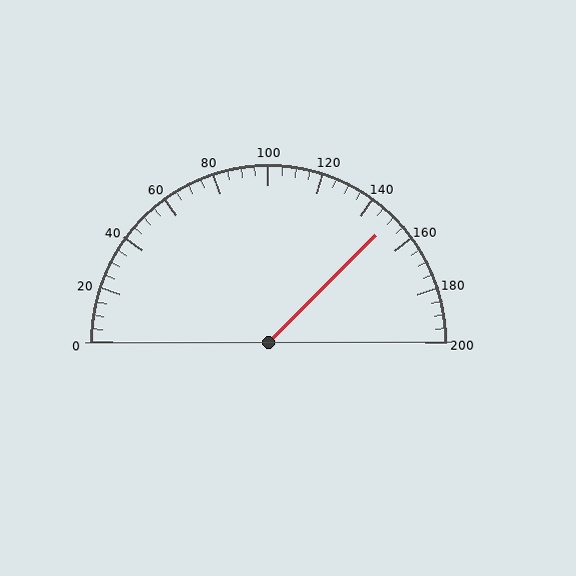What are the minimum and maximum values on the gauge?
The gauge ranges from 0 to 200.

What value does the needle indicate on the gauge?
The needle indicates approximately 150.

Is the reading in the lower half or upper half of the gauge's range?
The reading is in the upper half of the range (0 to 200).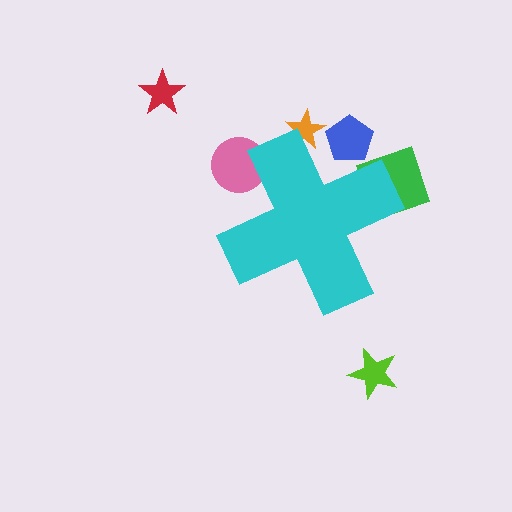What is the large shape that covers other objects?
A cyan cross.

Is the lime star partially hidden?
No, the lime star is fully visible.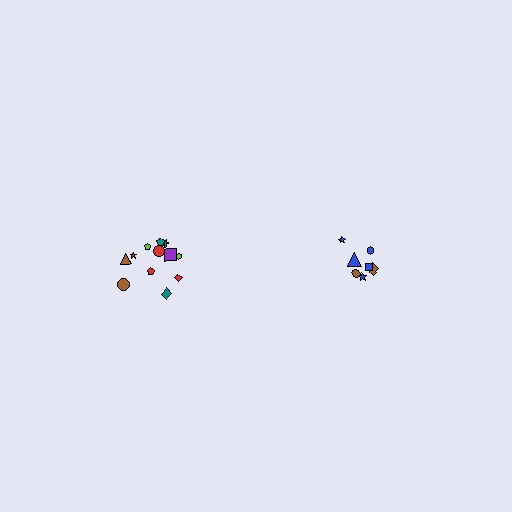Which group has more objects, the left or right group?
The left group.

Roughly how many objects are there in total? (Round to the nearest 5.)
Roughly 20 objects in total.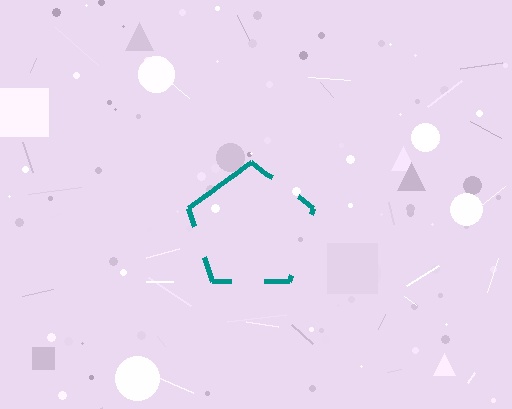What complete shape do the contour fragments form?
The contour fragments form a pentagon.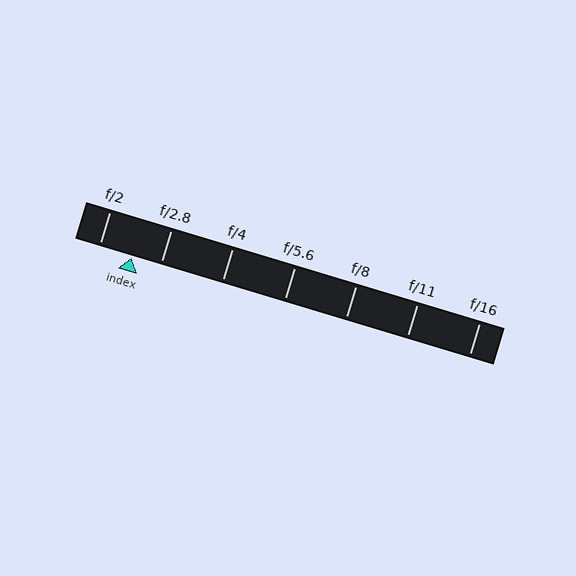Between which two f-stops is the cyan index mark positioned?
The index mark is between f/2 and f/2.8.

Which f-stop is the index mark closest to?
The index mark is closest to f/2.8.